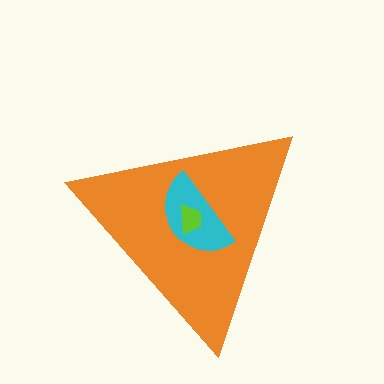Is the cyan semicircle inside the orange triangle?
Yes.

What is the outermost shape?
The orange triangle.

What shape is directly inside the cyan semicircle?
The lime trapezoid.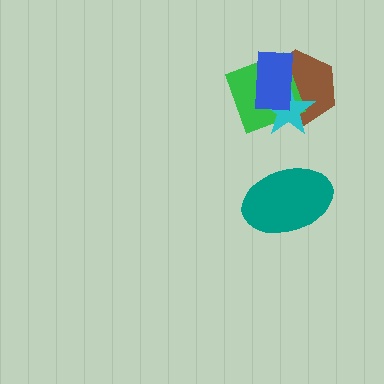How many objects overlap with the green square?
3 objects overlap with the green square.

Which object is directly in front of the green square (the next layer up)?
The cyan star is directly in front of the green square.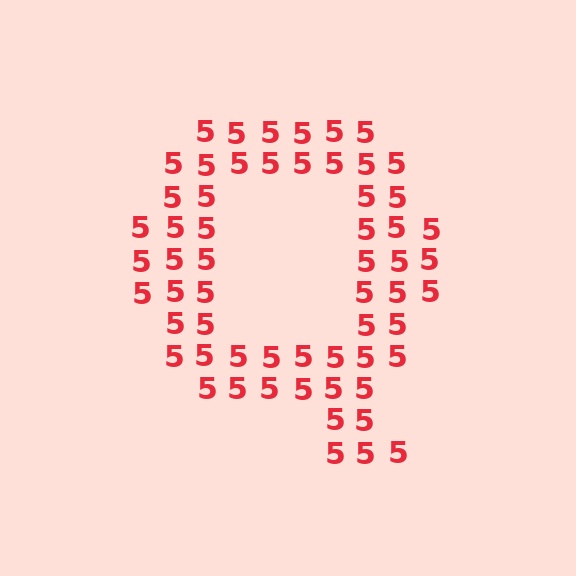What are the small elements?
The small elements are digit 5's.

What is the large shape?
The large shape is the letter Q.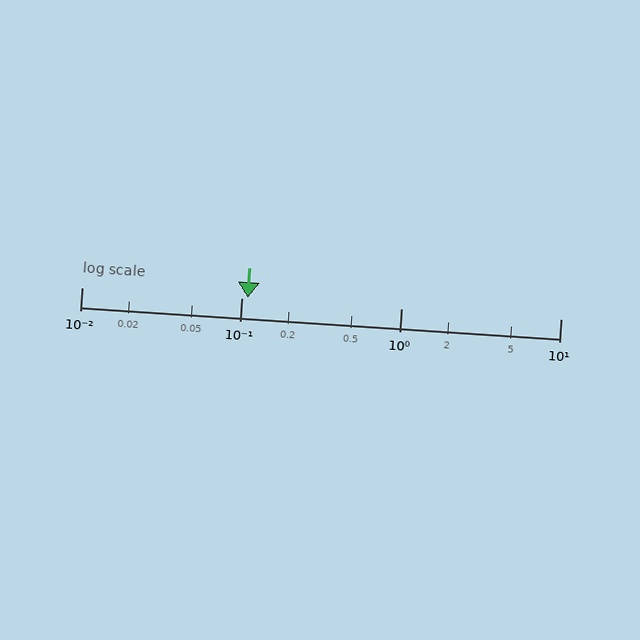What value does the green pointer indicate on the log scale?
The pointer indicates approximately 0.11.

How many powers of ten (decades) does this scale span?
The scale spans 3 decades, from 0.01 to 10.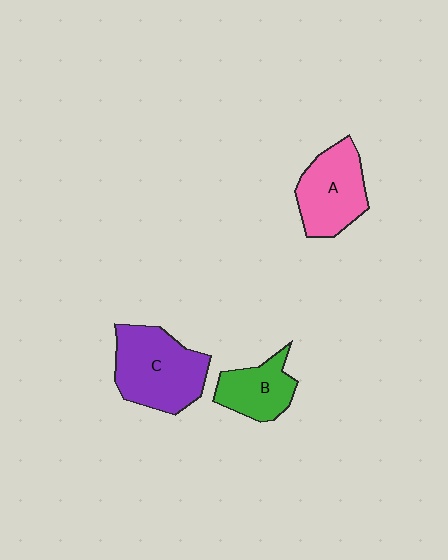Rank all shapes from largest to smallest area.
From largest to smallest: C (purple), A (pink), B (green).